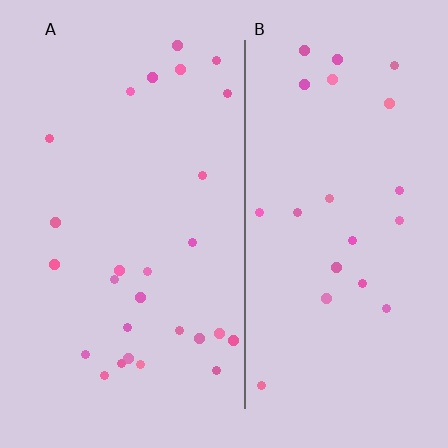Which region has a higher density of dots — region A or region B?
A (the left).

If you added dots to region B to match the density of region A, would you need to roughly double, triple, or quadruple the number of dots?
Approximately double.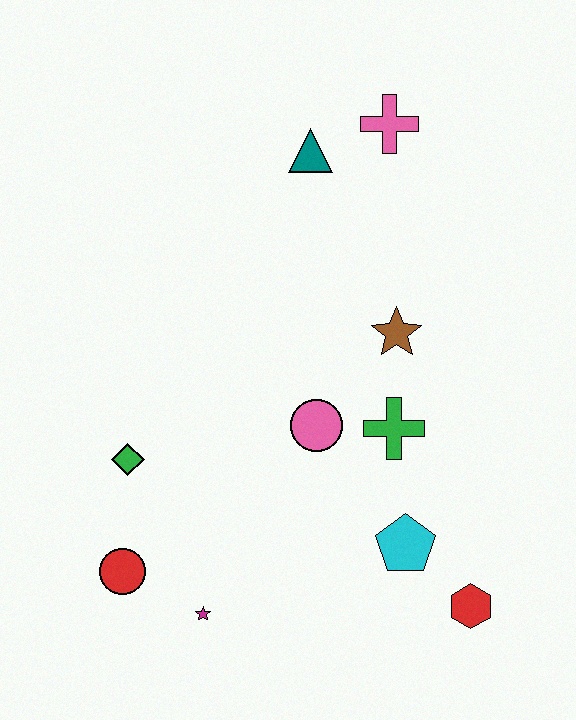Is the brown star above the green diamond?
Yes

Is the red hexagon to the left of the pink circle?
No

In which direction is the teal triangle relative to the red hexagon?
The teal triangle is above the red hexagon.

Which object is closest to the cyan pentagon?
The red hexagon is closest to the cyan pentagon.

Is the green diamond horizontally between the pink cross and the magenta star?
No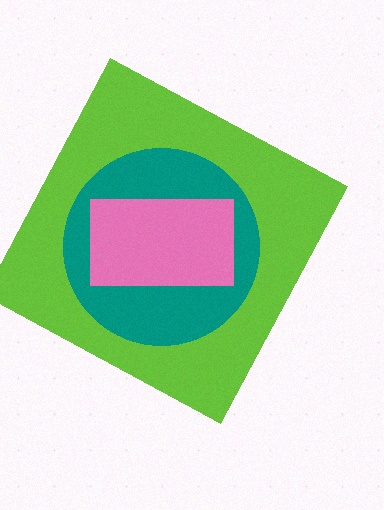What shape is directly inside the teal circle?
The pink rectangle.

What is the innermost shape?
The pink rectangle.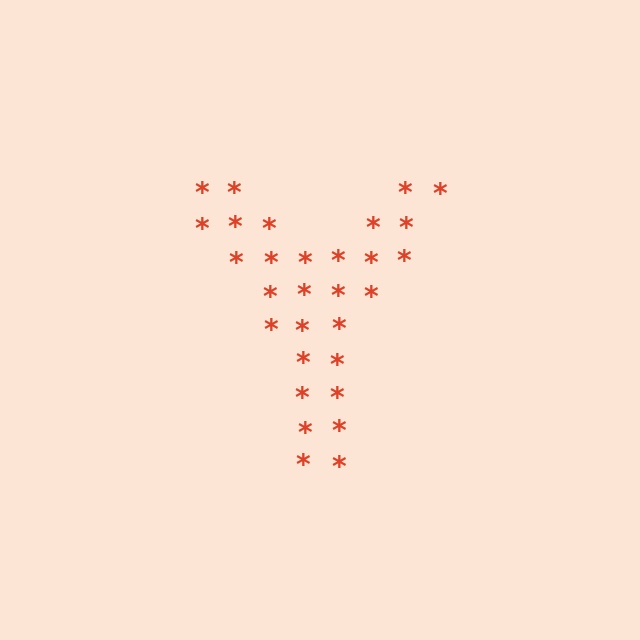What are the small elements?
The small elements are asterisks.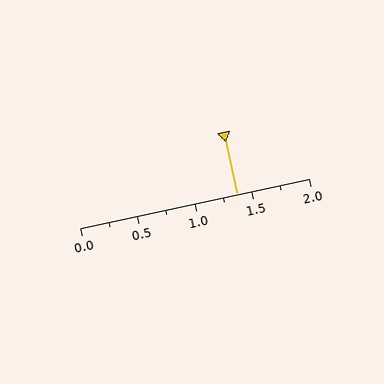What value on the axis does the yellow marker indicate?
The marker indicates approximately 1.38.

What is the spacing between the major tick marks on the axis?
The major ticks are spaced 0.5 apart.